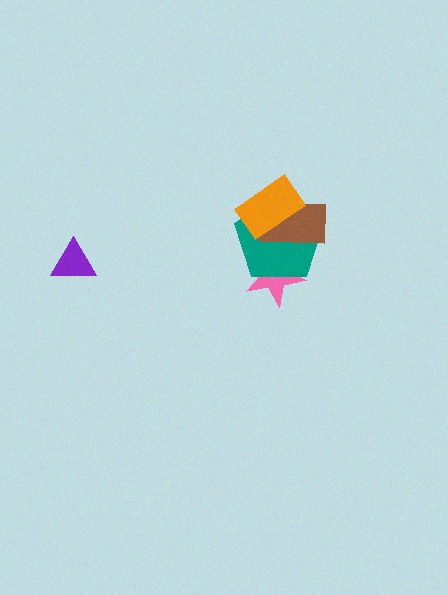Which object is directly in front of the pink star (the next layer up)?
The teal pentagon is directly in front of the pink star.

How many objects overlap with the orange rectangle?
2 objects overlap with the orange rectangle.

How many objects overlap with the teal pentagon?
3 objects overlap with the teal pentagon.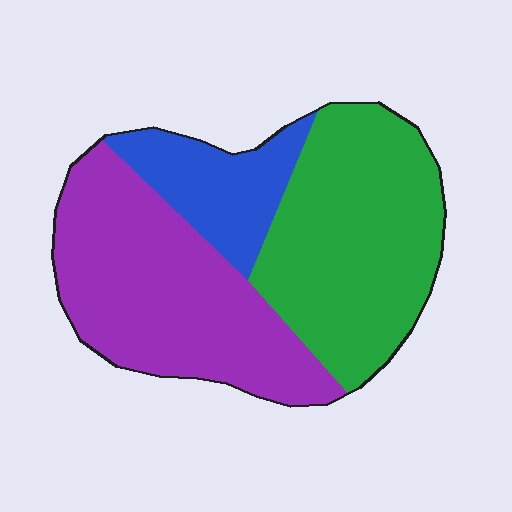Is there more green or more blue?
Green.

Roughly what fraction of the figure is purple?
Purple takes up between a quarter and a half of the figure.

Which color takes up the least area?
Blue, at roughly 15%.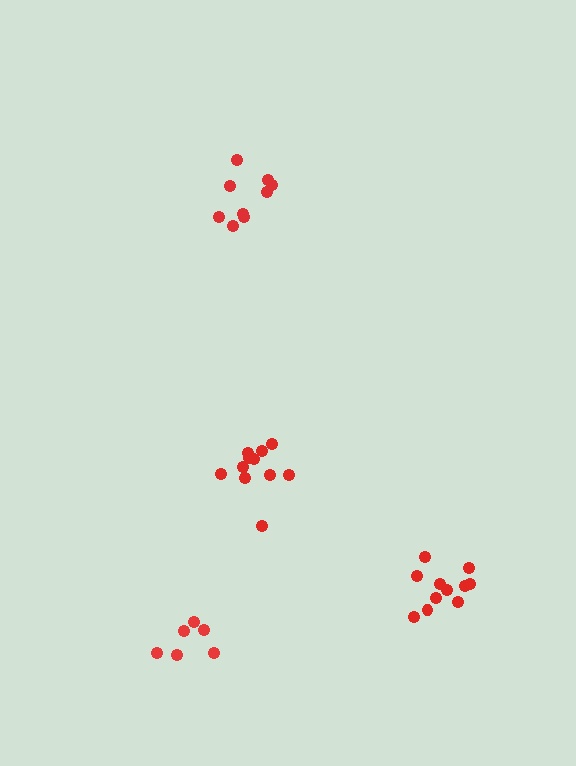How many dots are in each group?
Group 1: 9 dots, Group 2: 11 dots, Group 3: 11 dots, Group 4: 6 dots (37 total).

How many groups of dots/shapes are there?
There are 4 groups.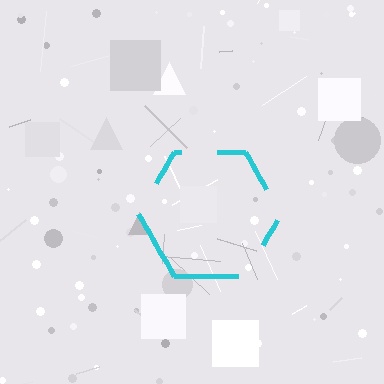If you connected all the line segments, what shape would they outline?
They would outline a hexagon.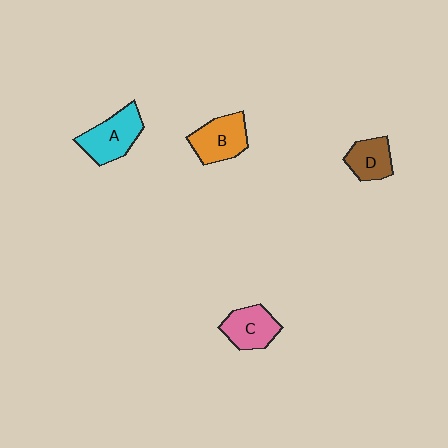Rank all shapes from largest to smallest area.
From largest to smallest: A (cyan), B (orange), C (pink), D (brown).